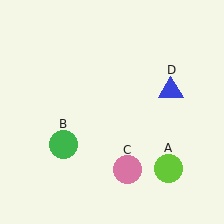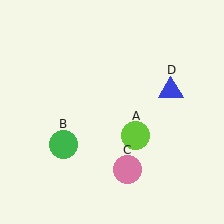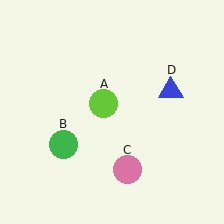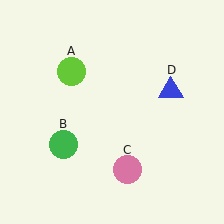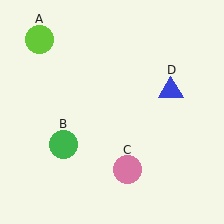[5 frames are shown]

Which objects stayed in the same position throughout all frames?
Green circle (object B) and pink circle (object C) and blue triangle (object D) remained stationary.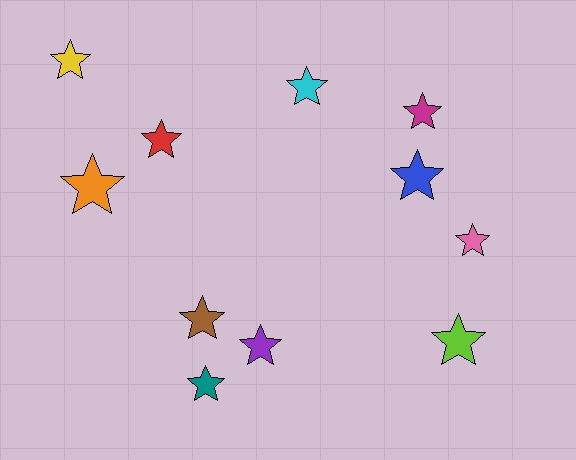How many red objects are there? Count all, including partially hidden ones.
There is 1 red object.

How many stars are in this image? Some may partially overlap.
There are 11 stars.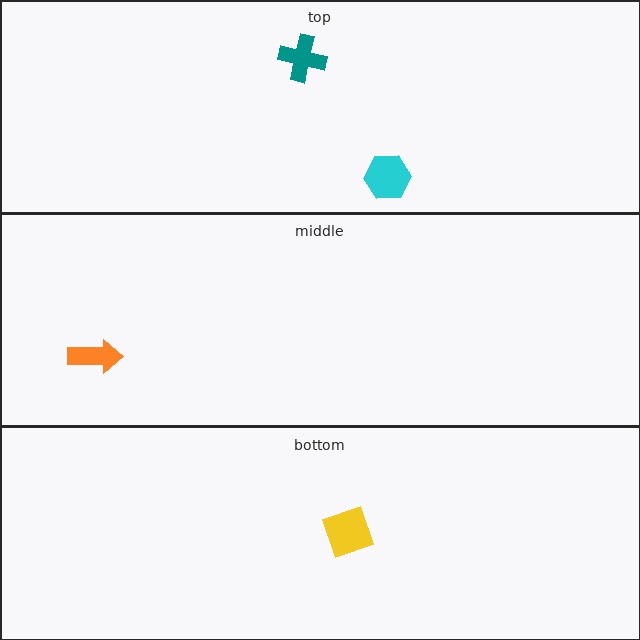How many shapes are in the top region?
2.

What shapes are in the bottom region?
The yellow diamond.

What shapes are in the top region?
The teal cross, the cyan hexagon.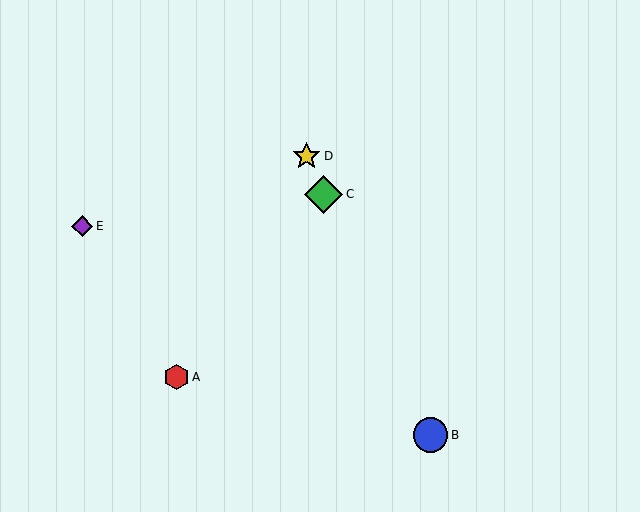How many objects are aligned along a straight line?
3 objects (B, C, D) are aligned along a straight line.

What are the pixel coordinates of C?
Object C is at (324, 194).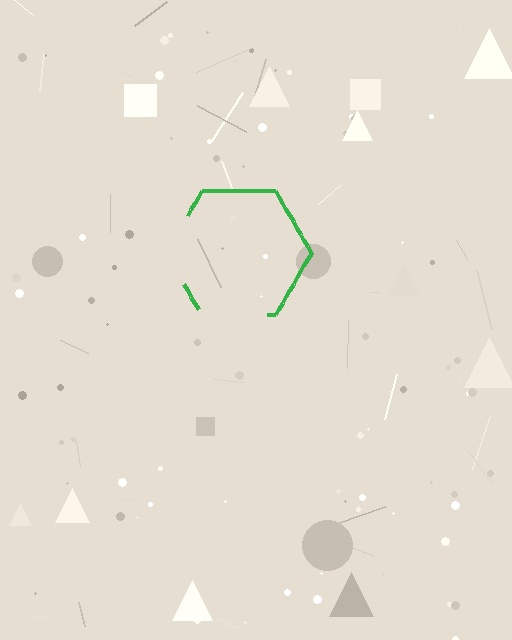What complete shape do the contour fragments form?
The contour fragments form a hexagon.